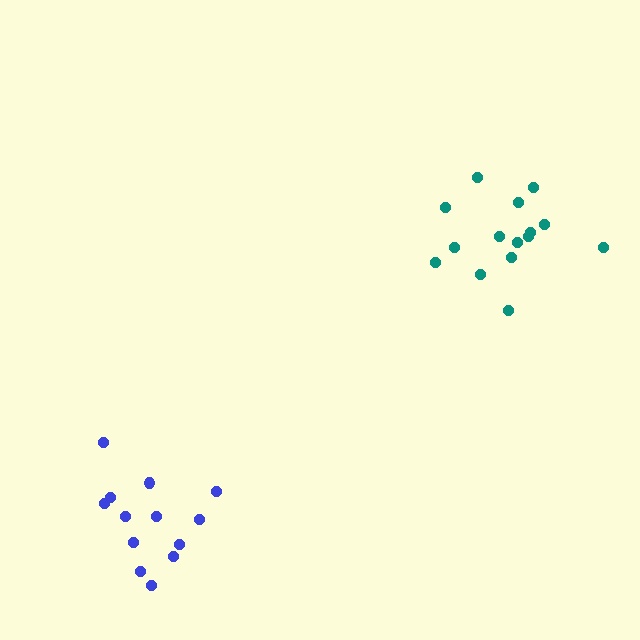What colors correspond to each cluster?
The clusters are colored: teal, blue.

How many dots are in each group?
Group 1: 15 dots, Group 2: 13 dots (28 total).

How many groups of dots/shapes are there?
There are 2 groups.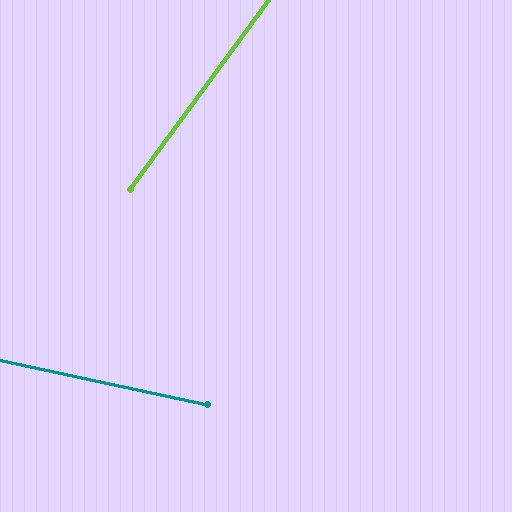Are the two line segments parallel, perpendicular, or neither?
Neither parallel nor perpendicular — they differ by about 66°.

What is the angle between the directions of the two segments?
Approximately 66 degrees.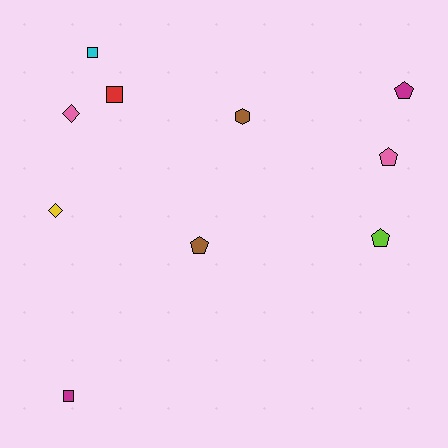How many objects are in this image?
There are 10 objects.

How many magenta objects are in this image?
There are 2 magenta objects.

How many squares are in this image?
There are 3 squares.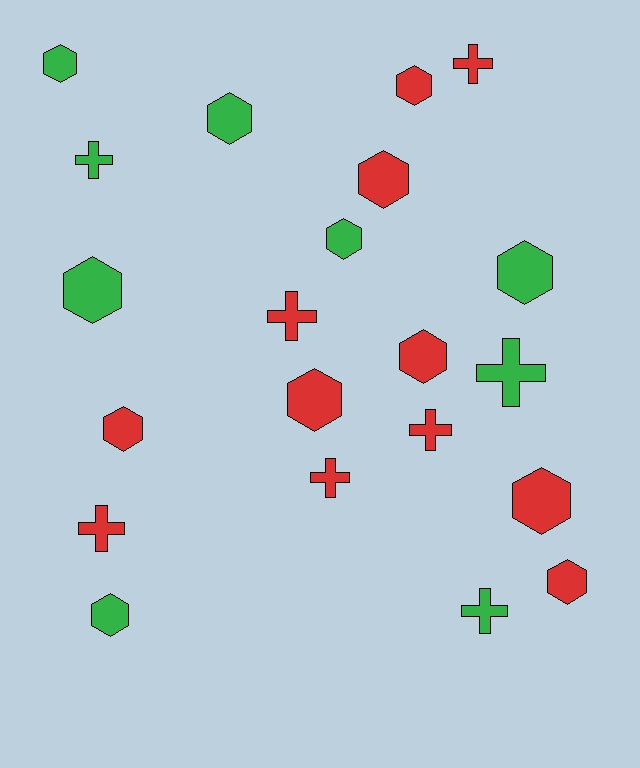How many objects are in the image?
There are 21 objects.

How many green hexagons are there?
There are 6 green hexagons.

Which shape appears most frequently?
Hexagon, with 13 objects.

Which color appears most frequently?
Red, with 12 objects.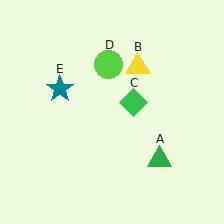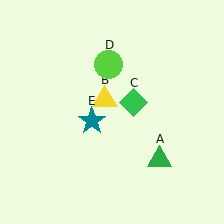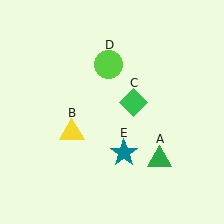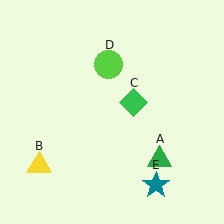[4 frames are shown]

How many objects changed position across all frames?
2 objects changed position: yellow triangle (object B), teal star (object E).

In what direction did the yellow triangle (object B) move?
The yellow triangle (object B) moved down and to the left.